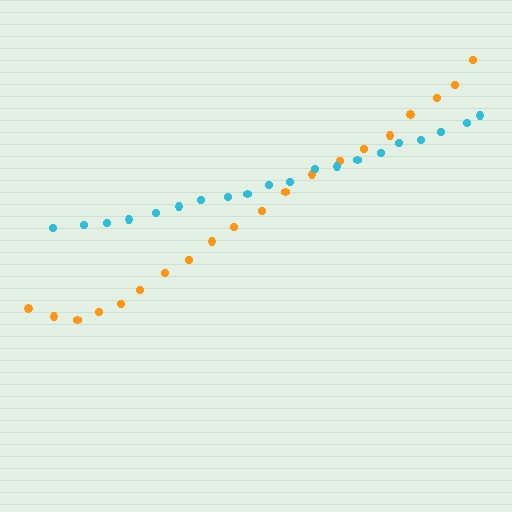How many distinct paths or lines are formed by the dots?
There are 2 distinct paths.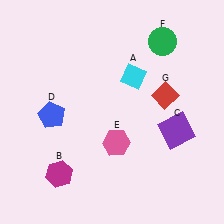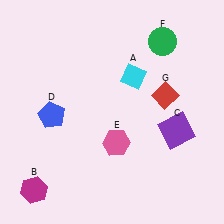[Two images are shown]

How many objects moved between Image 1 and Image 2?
1 object moved between the two images.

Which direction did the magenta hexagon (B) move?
The magenta hexagon (B) moved left.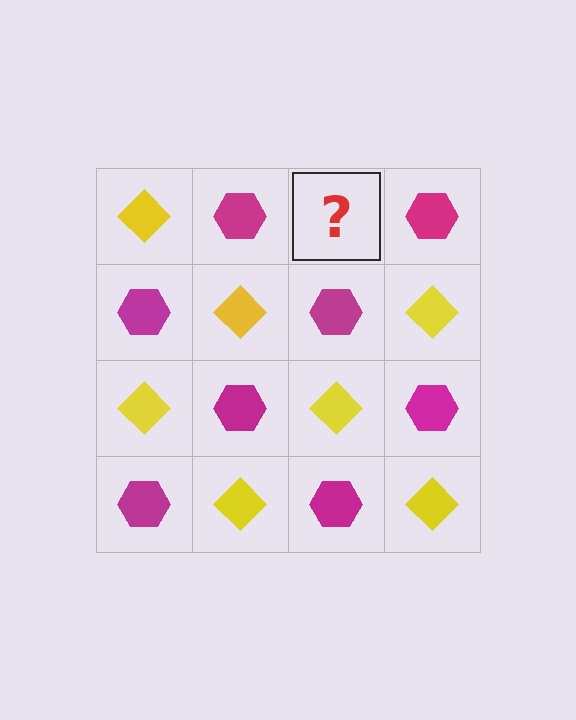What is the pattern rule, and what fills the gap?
The rule is that it alternates yellow diamond and magenta hexagon in a checkerboard pattern. The gap should be filled with a yellow diamond.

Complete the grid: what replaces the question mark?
The question mark should be replaced with a yellow diamond.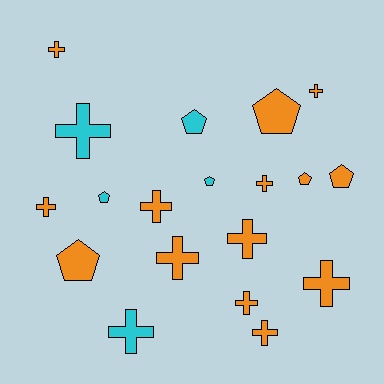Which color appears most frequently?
Orange, with 14 objects.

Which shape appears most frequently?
Cross, with 12 objects.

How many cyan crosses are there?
There are 2 cyan crosses.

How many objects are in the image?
There are 19 objects.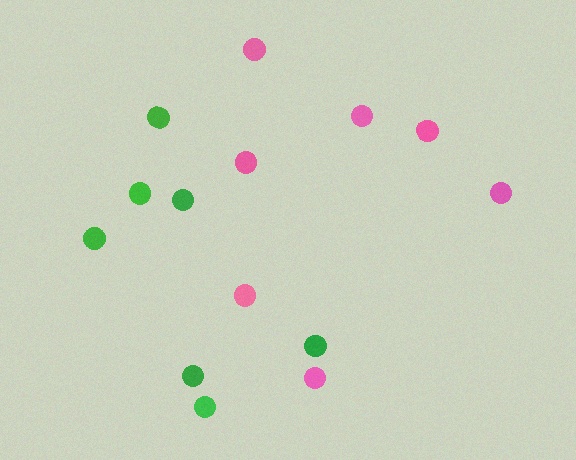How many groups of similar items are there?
There are 2 groups: one group of pink circles (7) and one group of green circles (7).